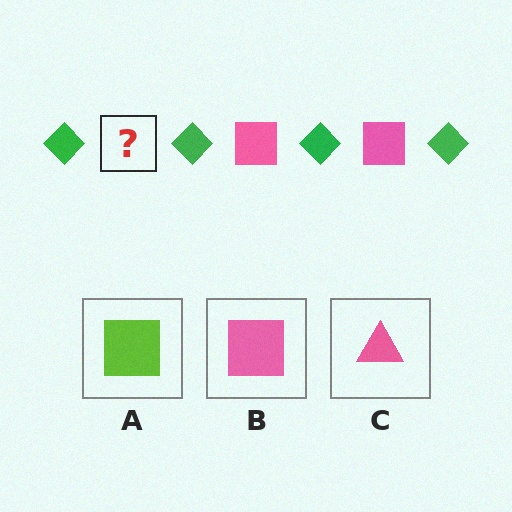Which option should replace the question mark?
Option B.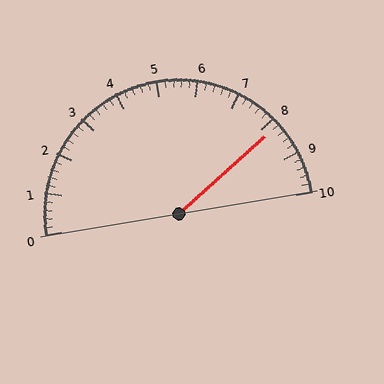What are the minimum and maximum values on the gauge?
The gauge ranges from 0 to 10.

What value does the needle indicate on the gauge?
The needle indicates approximately 8.2.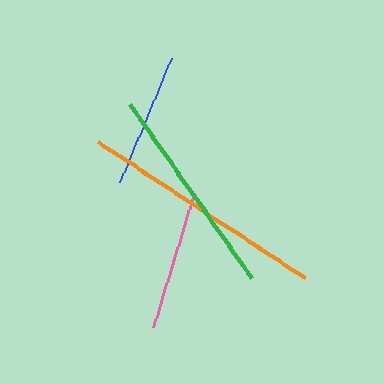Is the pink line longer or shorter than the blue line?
The pink line is longer than the blue line.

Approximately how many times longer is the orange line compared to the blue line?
The orange line is approximately 1.8 times the length of the blue line.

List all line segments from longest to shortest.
From longest to shortest: orange, green, pink, blue.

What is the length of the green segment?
The green segment is approximately 211 pixels long.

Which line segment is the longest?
The orange line is the longest at approximately 247 pixels.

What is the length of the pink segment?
The pink segment is approximately 140 pixels long.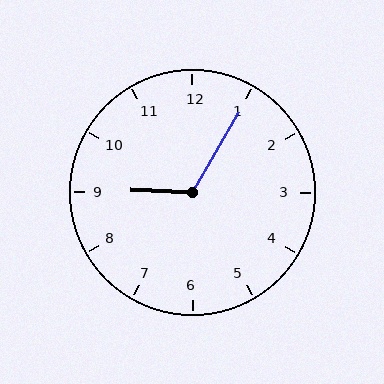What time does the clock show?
9:05.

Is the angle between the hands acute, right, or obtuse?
It is obtuse.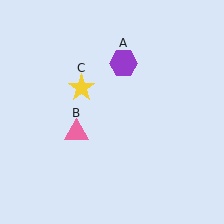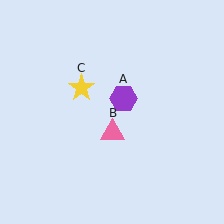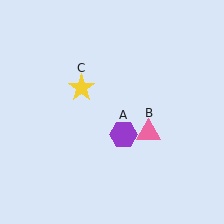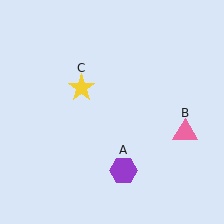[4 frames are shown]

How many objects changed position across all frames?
2 objects changed position: purple hexagon (object A), pink triangle (object B).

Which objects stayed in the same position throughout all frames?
Yellow star (object C) remained stationary.